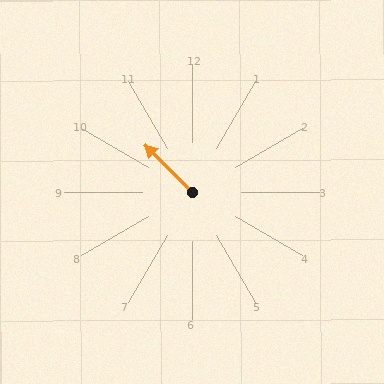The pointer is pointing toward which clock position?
Roughly 11 o'clock.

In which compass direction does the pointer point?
Northwest.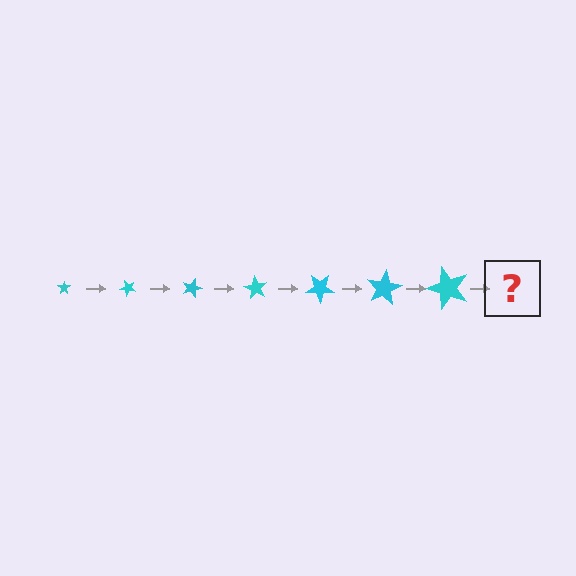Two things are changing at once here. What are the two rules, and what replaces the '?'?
The two rules are that the star grows larger each step and it rotates 45 degrees each step. The '?' should be a star, larger than the previous one and rotated 315 degrees from the start.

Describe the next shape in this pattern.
It should be a star, larger than the previous one and rotated 315 degrees from the start.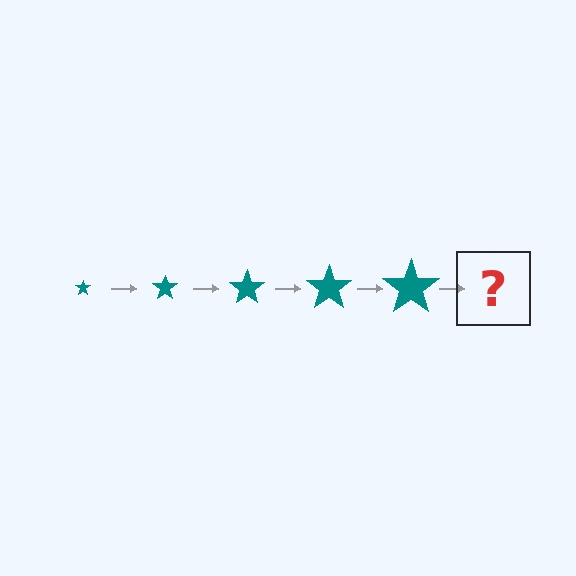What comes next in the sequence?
The next element should be a teal star, larger than the previous one.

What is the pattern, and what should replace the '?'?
The pattern is that the star gets progressively larger each step. The '?' should be a teal star, larger than the previous one.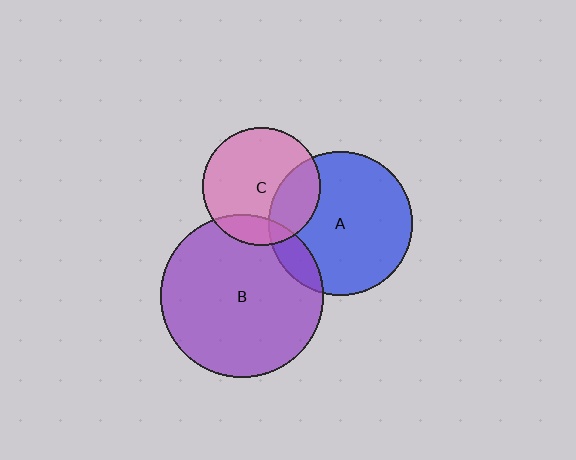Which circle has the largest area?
Circle B (purple).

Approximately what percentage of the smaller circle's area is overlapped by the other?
Approximately 15%.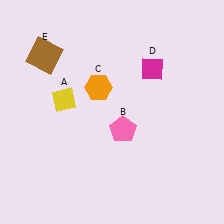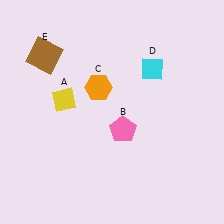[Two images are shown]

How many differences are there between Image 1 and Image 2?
There is 1 difference between the two images.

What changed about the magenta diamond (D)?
In Image 1, D is magenta. In Image 2, it changed to cyan.